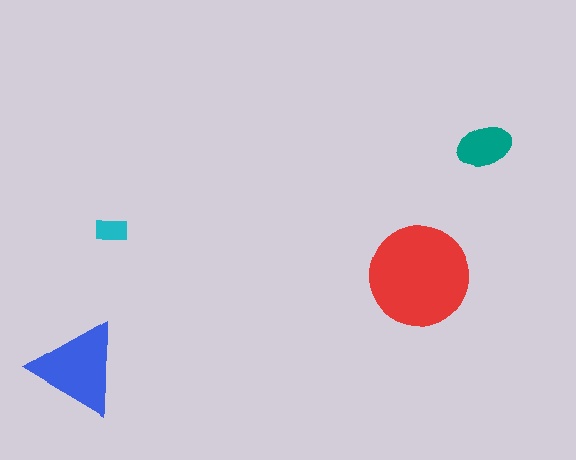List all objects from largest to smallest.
The red circle, the blue triangle, the teal ellipse, the cyan rectangle.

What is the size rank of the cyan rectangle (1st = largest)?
4th.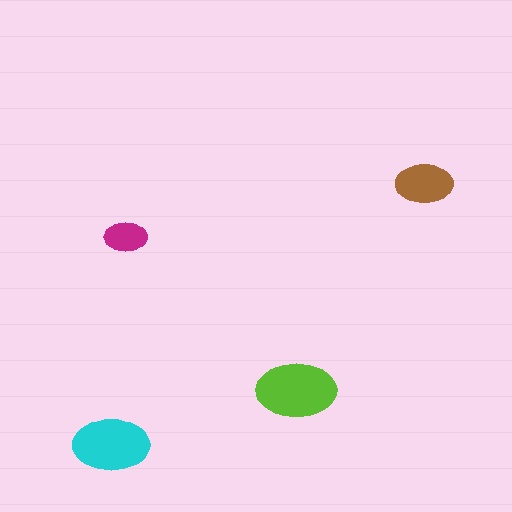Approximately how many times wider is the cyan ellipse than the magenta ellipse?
About 2 times wider.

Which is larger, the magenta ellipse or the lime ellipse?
The lime one.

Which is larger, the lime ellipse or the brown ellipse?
The lime one.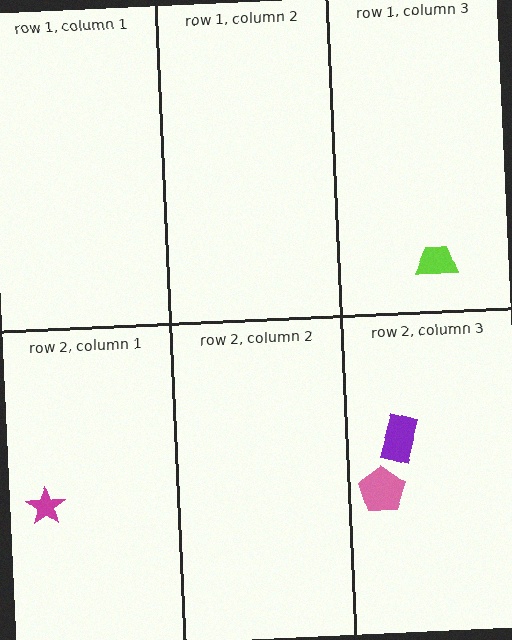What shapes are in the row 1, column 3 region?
The lime trapezoid.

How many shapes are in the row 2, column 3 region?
2.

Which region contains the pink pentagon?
The row 2, column 3 region.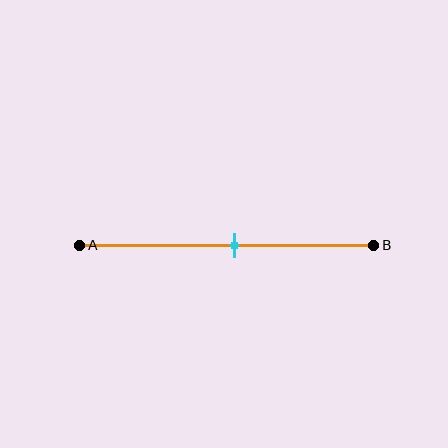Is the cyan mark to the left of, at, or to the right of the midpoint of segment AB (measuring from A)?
The cyan mark is approximately at the midpoint of segment AB.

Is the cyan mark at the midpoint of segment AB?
Yes, the mark is approximately at the midpoint.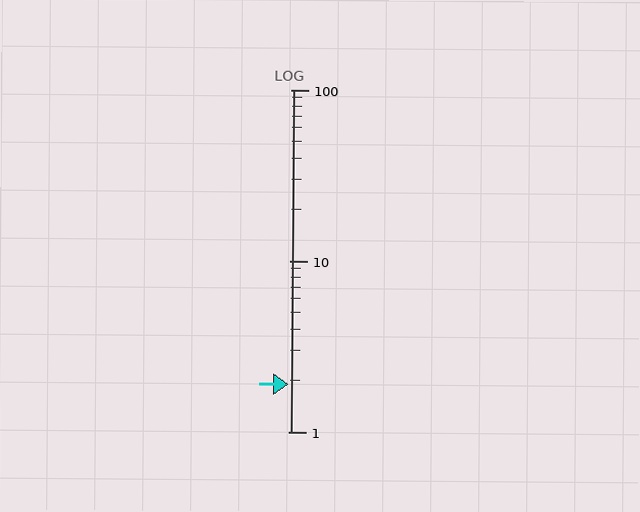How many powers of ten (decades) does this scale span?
The scale spans 2 decades, from 1 to 100.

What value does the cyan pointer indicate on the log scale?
The pointer indicates approximately 1.9.